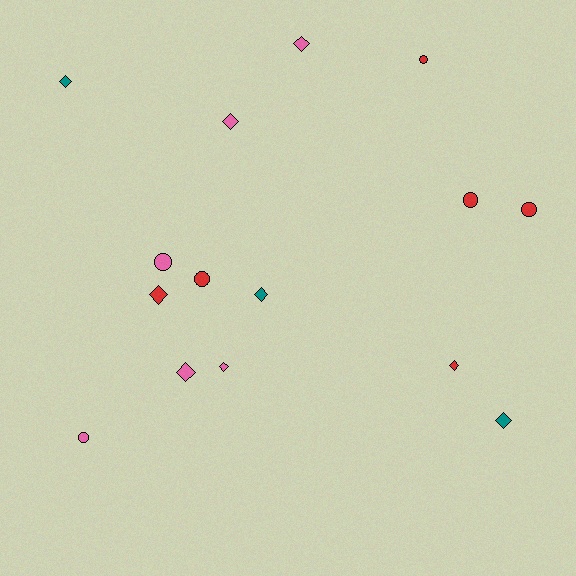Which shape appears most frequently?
Diamond, with 9 objects.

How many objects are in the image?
There are 15 objects.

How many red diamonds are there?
There are 2 red diamonds.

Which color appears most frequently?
Red, with 6 objects.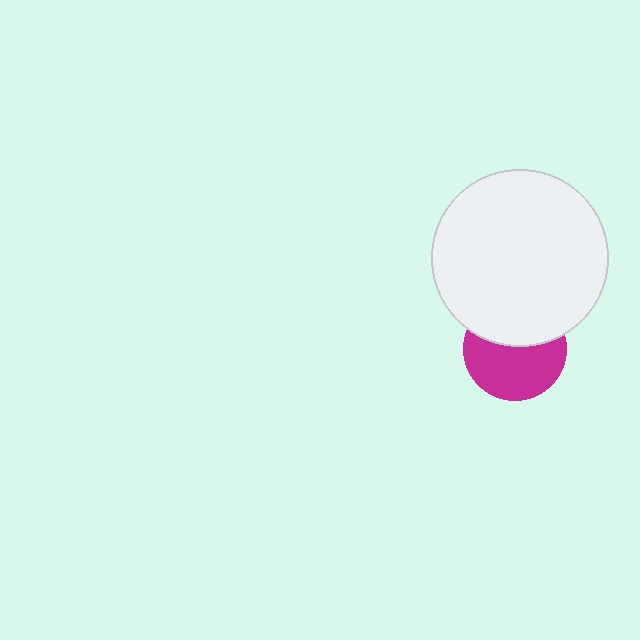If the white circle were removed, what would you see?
You would see the complete magenta circle.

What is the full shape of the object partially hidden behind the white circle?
The partially hidden object is a magenta circle.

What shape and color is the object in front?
The object in front is a white circle.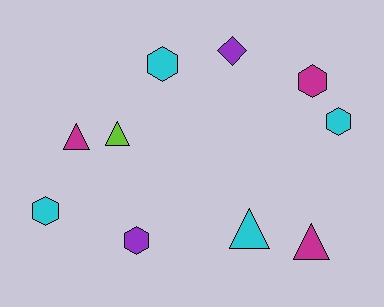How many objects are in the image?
There are 10 objects.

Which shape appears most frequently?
Hexagon, with 5 objects.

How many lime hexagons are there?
There are no lime hexagons.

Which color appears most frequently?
Cyan, with 4 objects.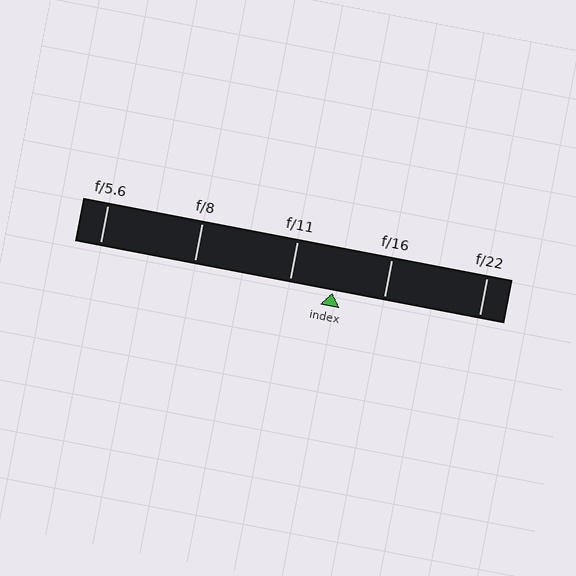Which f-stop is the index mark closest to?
The index mark is closest to f/11.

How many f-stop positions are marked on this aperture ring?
There are 5 f-stop positions marked.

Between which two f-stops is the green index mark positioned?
The index mark is between f/11 and f/16.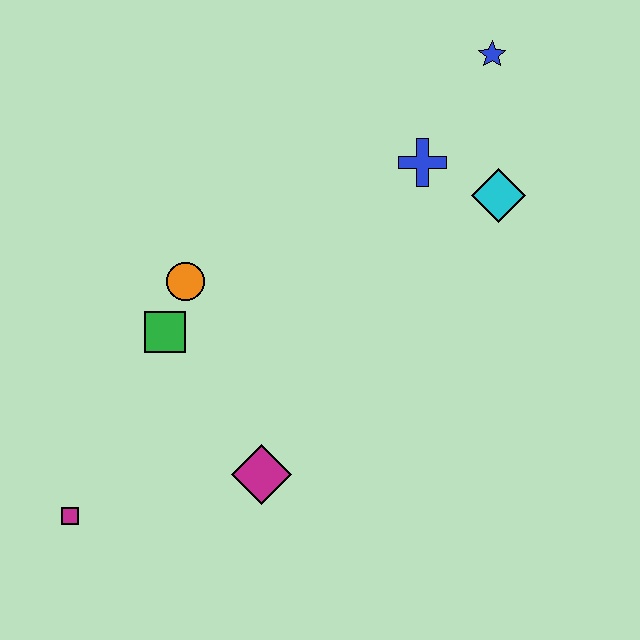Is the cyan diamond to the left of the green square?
No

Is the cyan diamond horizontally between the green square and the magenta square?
No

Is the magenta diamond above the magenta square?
Yes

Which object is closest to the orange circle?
The green square is closest to the orange circle.